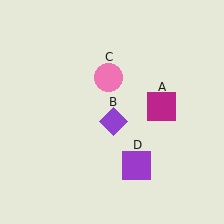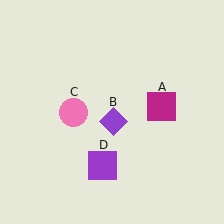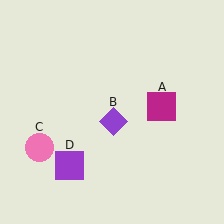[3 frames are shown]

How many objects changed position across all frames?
2 objects changed position: pink circle (object C), purple square (object D).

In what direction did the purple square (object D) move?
The purple square (object D) moved left.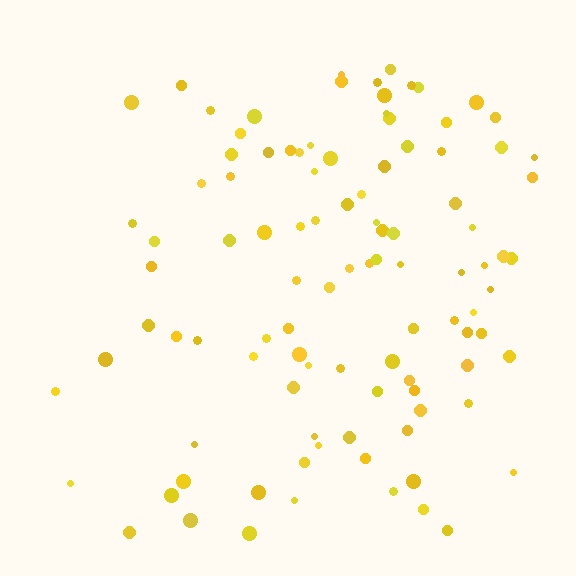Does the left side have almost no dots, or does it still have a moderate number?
Still a moderate number, just noticeably fewer than the right.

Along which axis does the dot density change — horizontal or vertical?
Horizontal.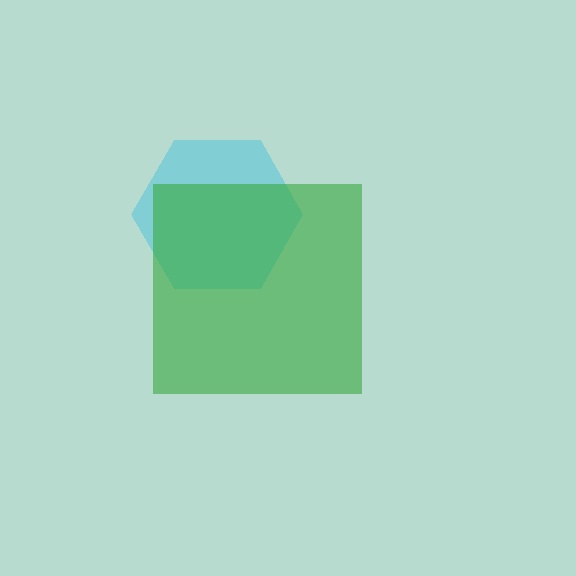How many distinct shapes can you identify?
There are 2 distinct shapes: a cyan hexagon, a green square.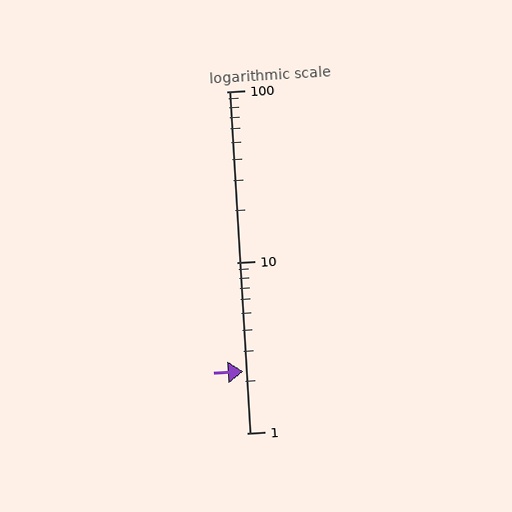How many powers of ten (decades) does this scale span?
The scale spans 2 decades, from 1 to 100.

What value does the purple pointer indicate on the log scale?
The pointer indicates approximately 2.3.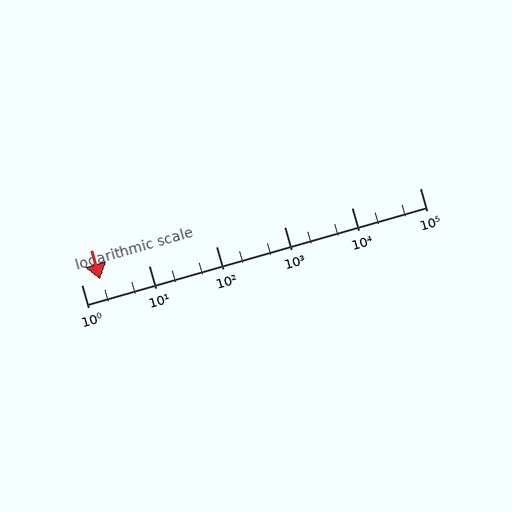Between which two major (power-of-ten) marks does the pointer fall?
The pointer is between 1 and 10.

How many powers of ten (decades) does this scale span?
The scale spans 5 decades, from 1 to 100000.